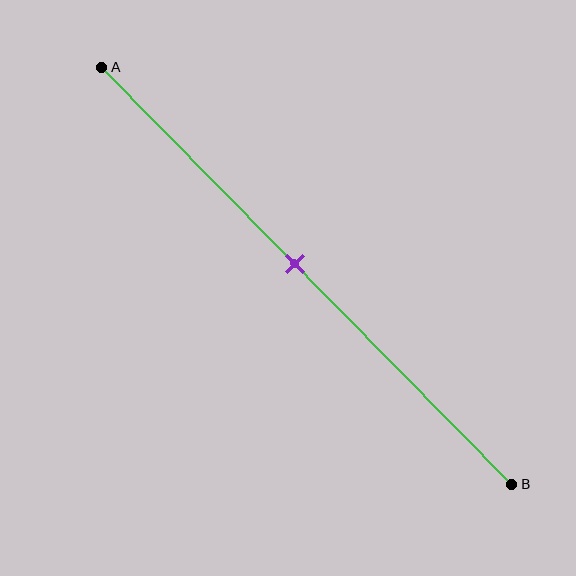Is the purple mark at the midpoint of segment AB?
Yes, the mark is approximately at the midpoint.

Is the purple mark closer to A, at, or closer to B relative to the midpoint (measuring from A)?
The purple mark is approximately at the midpoint of segment AB.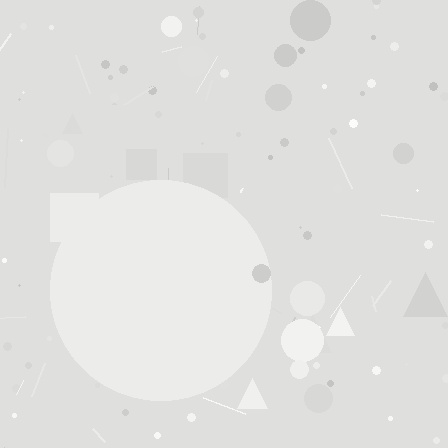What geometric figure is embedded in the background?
A circle is embedded in the background.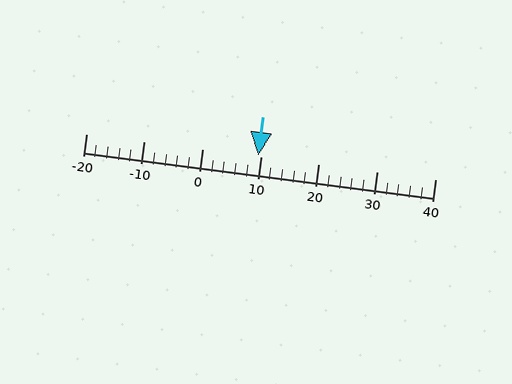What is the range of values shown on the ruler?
The ruler shows values from -20 to 40.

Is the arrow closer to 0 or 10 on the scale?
The arrow is closer to 10.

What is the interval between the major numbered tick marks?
The major tick marks are spaced 10 units apart.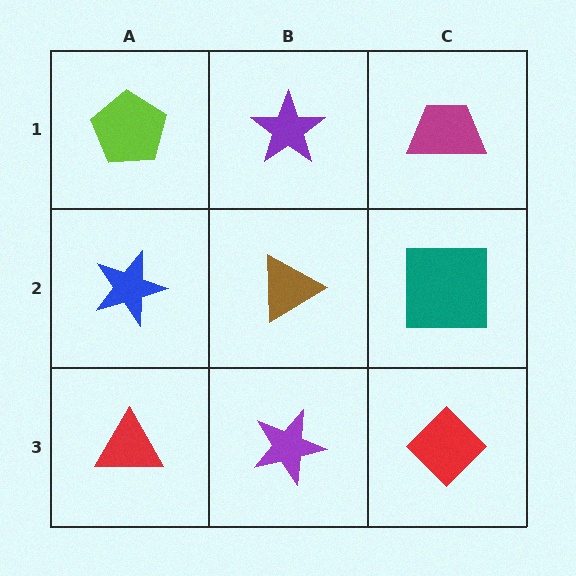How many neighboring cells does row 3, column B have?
3.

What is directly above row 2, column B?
A purple star.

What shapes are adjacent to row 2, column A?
A lime pentagon (row 1, column A), a red triangle (row 3, column A), a brown triangle (row 2, column B).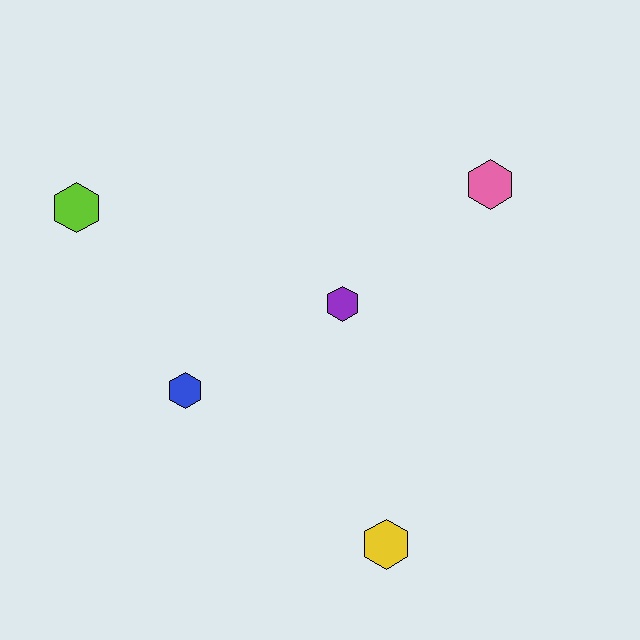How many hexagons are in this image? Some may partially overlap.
There are 5 hexagons.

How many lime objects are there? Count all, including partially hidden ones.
There is 1 lime object.